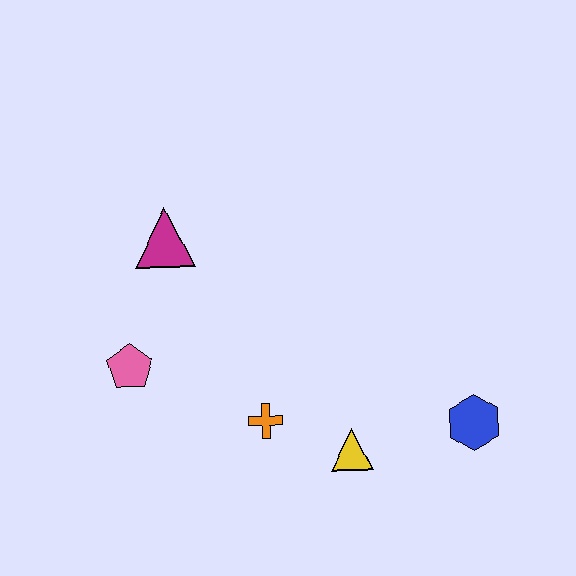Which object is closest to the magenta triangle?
The pink pentagon is closest to the magenta triangle.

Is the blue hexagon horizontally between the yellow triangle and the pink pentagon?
No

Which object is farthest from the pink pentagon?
The blue hexagon is farthest from the pink pentagon.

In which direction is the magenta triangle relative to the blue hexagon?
The magenta triangle is to the left of the blue hexagon.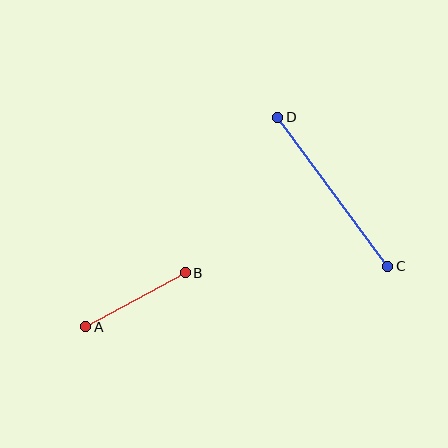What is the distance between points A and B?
The distance is approximately 113 pixels.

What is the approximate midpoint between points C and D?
The midpoint is at approximately (333, 192) pixels.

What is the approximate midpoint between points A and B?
The midpoint is at approximately (135, 300) pixels.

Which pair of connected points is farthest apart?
Points C and D are farthest apart.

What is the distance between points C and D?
The distance is approximately 185 pixels.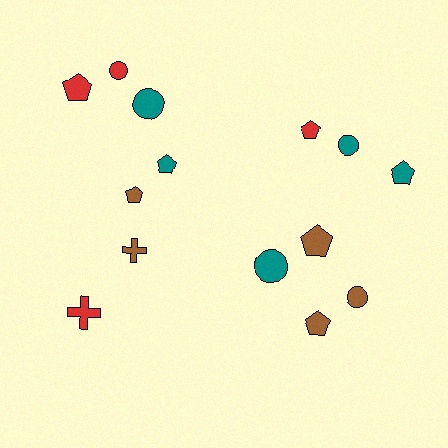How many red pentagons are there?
There are 2 red pentagons.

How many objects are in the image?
There are 14 objects.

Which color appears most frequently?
Brown, with 5 objects.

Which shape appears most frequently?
Pentagon, with 7 objects.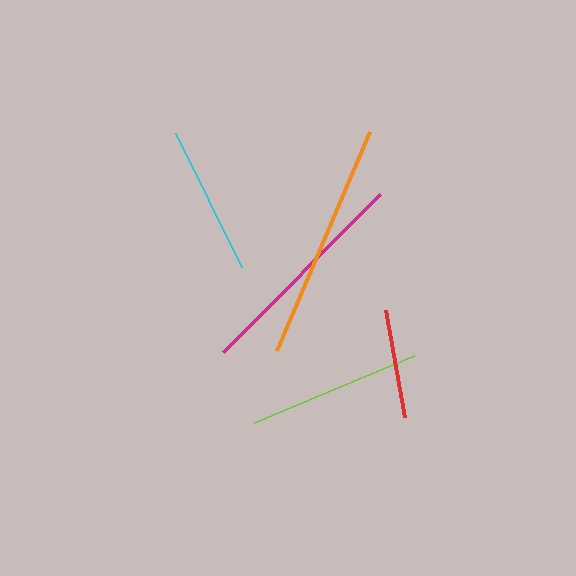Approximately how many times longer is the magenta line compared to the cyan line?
The magenta line is approximately 1.5 times the length of the cyan line.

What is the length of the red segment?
The red segment is approximately 109 pixels long.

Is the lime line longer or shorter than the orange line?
The orange line is longer than the lime line.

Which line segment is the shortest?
The red line is the shortest at approximately 109 pixels.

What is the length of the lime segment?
The lime segment is approximately 173 pixels long.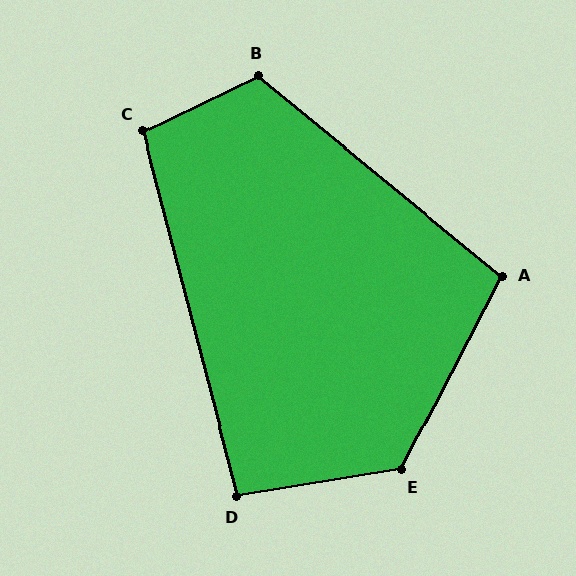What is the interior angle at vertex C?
Approximately 101 degrees (obtuse).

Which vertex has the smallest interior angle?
D, at approximately 95 degrees.